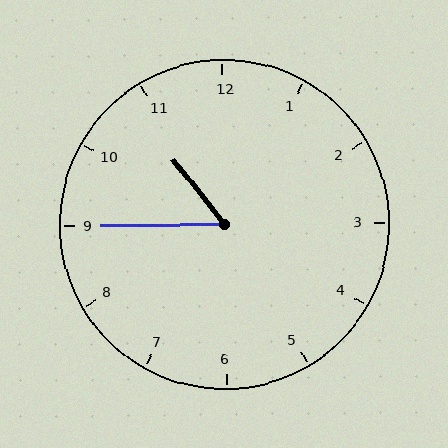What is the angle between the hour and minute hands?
Approximately 52 degrees.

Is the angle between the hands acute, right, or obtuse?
It is acute.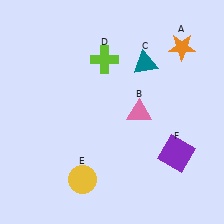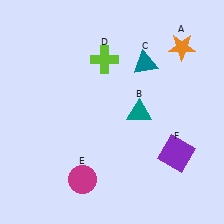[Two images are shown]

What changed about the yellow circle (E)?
In Image 1, E is yellow. In Image 2, it changed to magenta.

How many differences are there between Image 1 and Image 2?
There are 2 differences between the two images.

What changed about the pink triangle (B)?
In Image 1, B is pink. In Image 2, it changed to teal.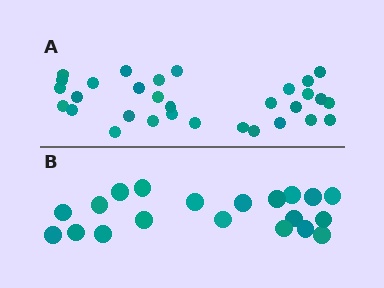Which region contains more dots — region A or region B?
Region A (the top region) has more dots.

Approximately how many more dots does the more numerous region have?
Region A has roughly 12 or so more dots than region B.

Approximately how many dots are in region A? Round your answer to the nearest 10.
About 30 dots. (The exact count is 31, which rounds to 30.)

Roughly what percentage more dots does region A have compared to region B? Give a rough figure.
About 55% more.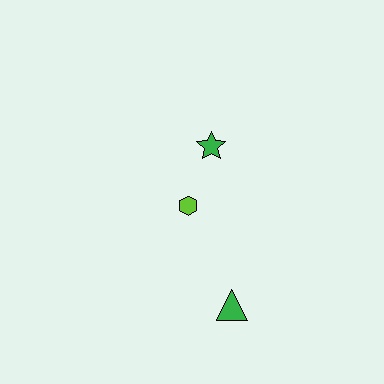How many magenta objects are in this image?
There are no magenta objects.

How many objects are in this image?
There are 3 objects.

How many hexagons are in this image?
There is 1 hexagon.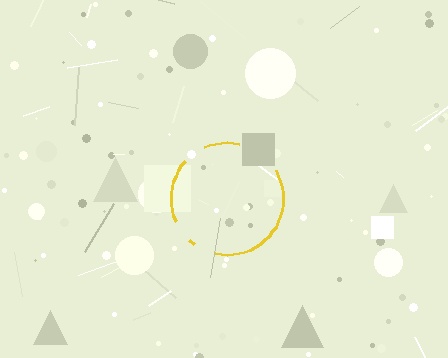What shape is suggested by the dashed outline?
The dashed outline suggests a circle.